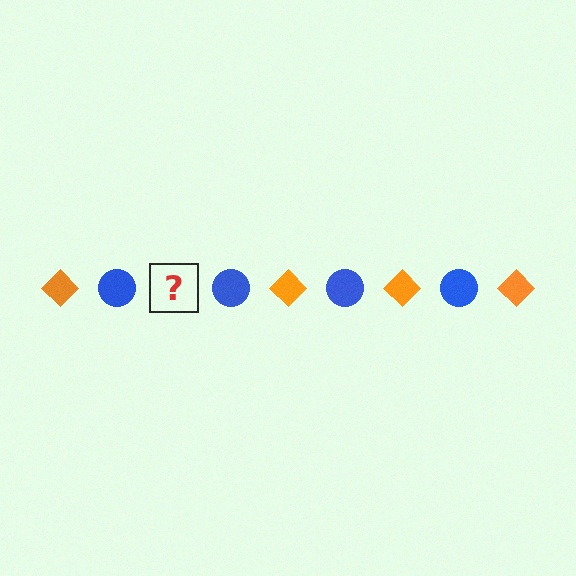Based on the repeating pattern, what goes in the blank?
The blank should be an orange diamond.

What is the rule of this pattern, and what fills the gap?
The rule is that the pattern alternates between orange diamond and blue circle. The gap should be filled with an orange diamond.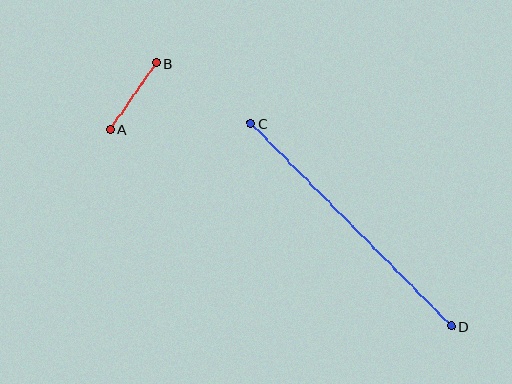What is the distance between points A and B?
The distance is approximately 81 pixels.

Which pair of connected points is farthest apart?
Points C and D are farthest apart.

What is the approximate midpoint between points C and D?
The midpoint is at approximately (351, 225) pixels.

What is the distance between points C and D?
The distance is approximately 285 pixels.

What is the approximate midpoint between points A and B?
The midpoint is at approximately (133, 96) pixels.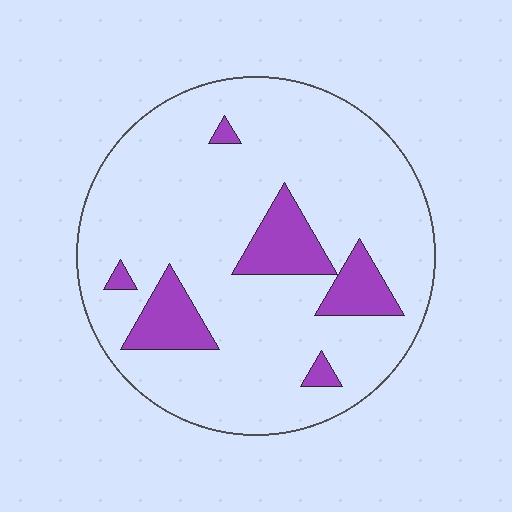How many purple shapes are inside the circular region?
6.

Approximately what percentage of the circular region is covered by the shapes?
Approximately 15%.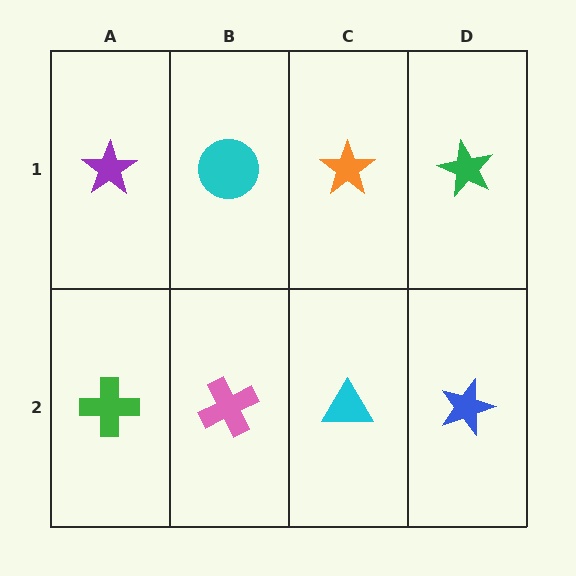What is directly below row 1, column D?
A blue star.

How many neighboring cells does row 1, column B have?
3.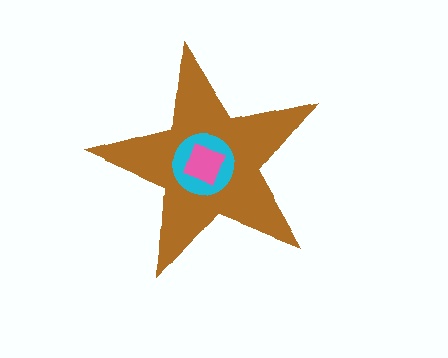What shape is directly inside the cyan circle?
The pink square.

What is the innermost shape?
The pink square.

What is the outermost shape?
The brown star.